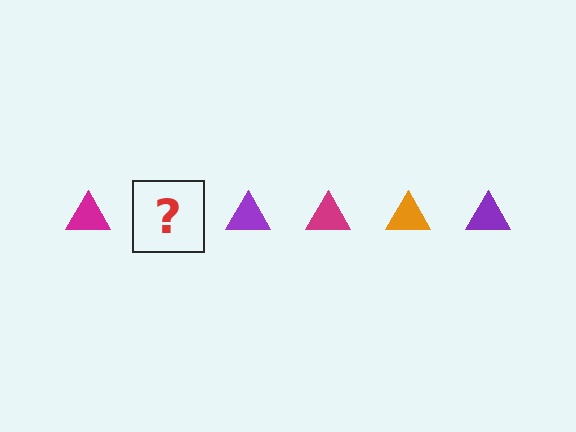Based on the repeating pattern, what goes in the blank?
The blank should be an orange triangle.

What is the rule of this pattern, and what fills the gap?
The rule is that the pattern cycles through magenta, orange, purple triangles. The gap should be filled with an orange triangle.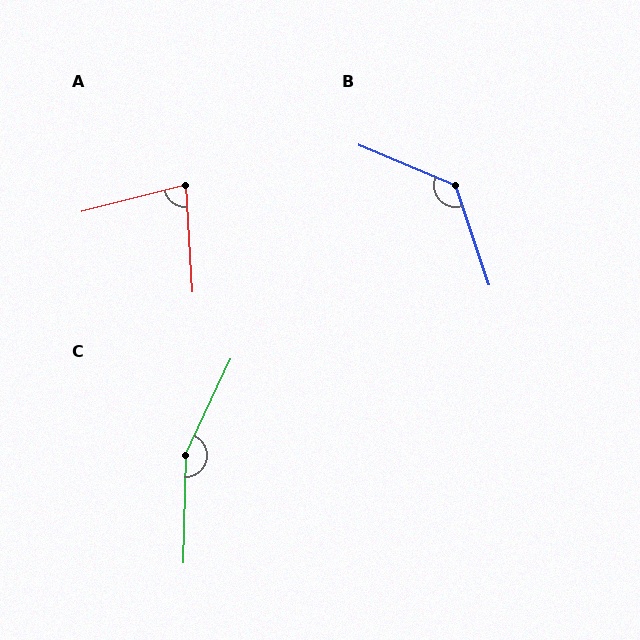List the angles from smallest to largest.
A (79°), B (131°), C (156°).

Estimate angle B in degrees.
Approximately 131 degrees.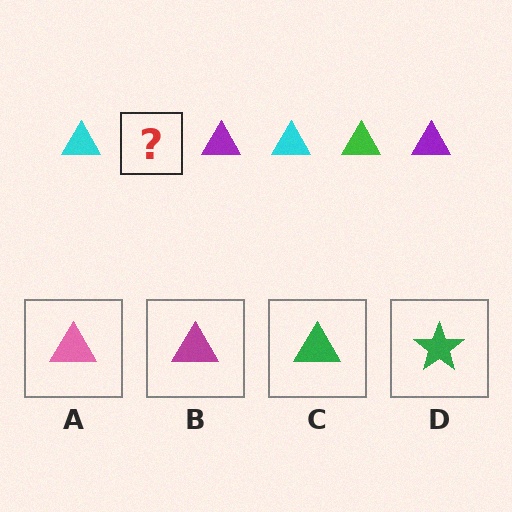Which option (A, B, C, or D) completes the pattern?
C.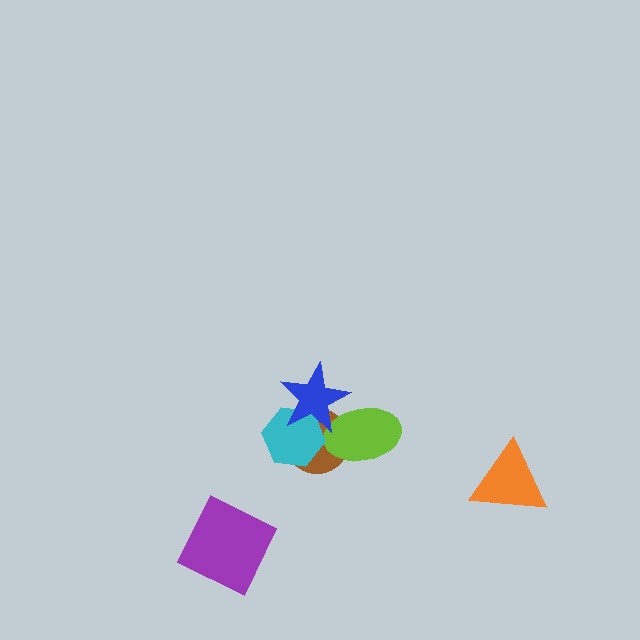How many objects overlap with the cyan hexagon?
2 objects overlap with the cyan hexagon.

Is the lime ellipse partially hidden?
Yes, it is partially covered by another shape.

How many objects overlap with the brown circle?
3 objects overlap with the brown circle.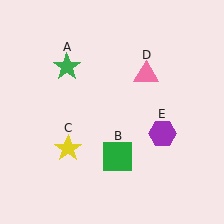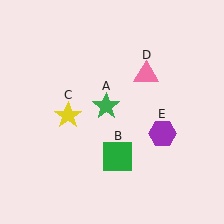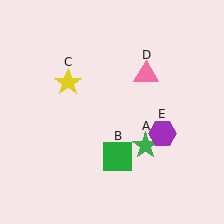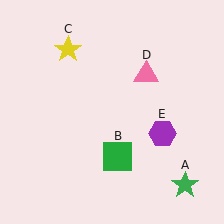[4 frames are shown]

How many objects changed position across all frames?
2 objects changed position: green star (object A), yellow star (object C).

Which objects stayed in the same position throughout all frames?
Green square (object B) and pink triangle (object D) and purple hexagon (object E) remained stationary.